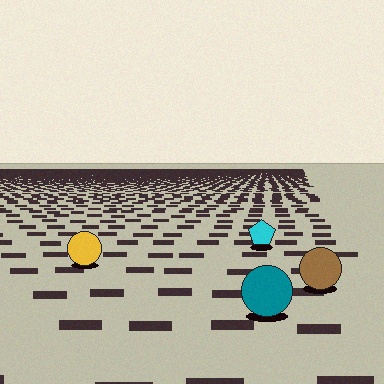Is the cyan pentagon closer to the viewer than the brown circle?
No. The brown circle is closer — you can tell from the texture gradient: the ground texture is coarser near it.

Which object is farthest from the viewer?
The cyan pentagon is farthest from the viewer. It appears smaller and the ground texture around it is denser.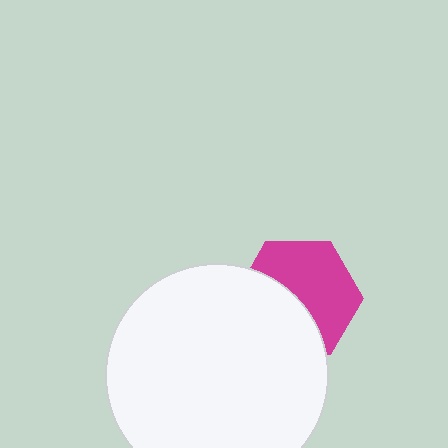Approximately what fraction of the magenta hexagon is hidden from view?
Roughly 44% of the magenta hexagon is hidden behind the white circle.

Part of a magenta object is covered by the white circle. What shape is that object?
It is a hexagon.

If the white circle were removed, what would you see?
You would see the complete magenta hexagon.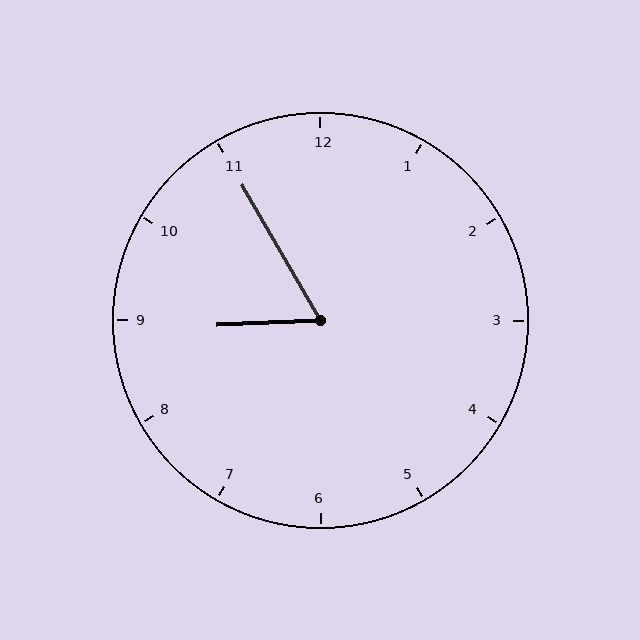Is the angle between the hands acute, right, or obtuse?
It is acute.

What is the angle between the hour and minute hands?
Approximately 62 degrees.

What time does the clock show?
8:55.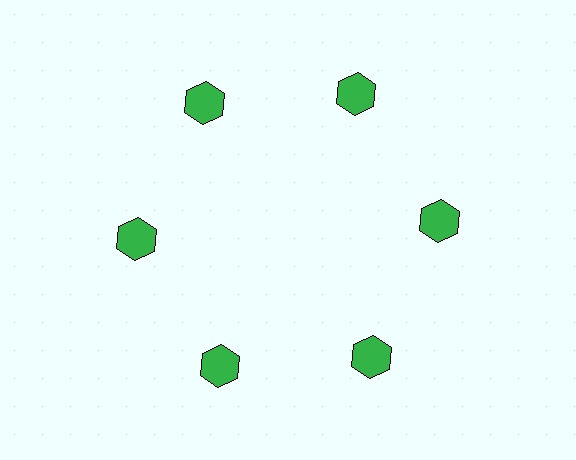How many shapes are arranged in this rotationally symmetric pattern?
There are 6 shapes, arranged in 6 groups of 1.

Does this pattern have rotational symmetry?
Yes, this pattern has 6-fold rotational symmetry. It looks the same after rotating 60 degrees around the center.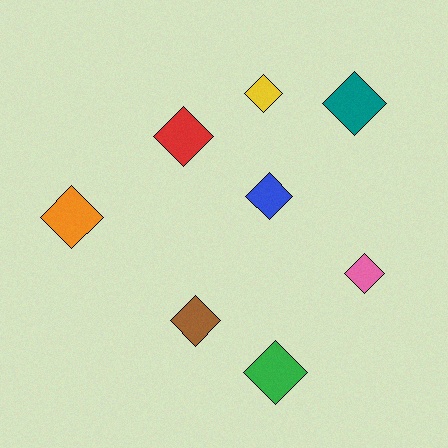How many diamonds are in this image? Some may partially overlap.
There are 8 diamonds.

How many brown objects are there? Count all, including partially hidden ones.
There is 1 brown object.